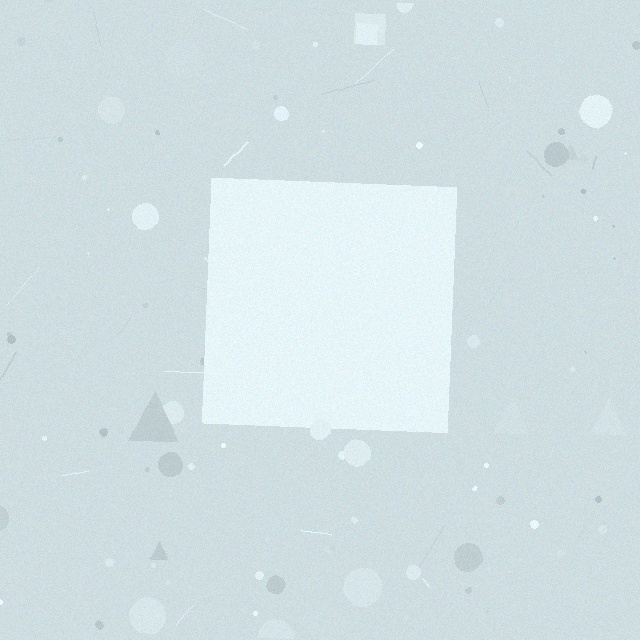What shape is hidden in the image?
A square is hidden in the image.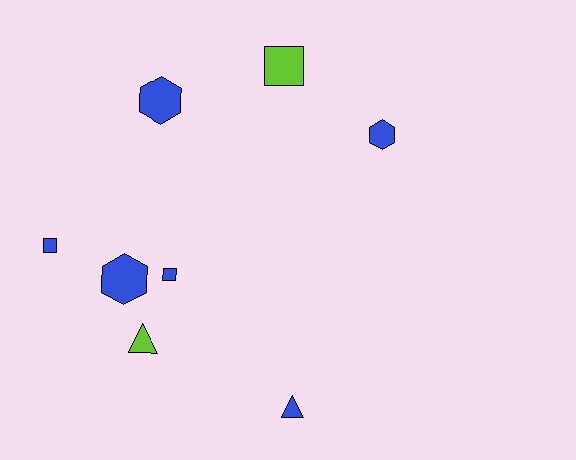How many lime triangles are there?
There is 1 lime triangle.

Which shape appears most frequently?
Hexagon, with 3 objects.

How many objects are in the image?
There are 8 objects.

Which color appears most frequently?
Blue, with 6 objects.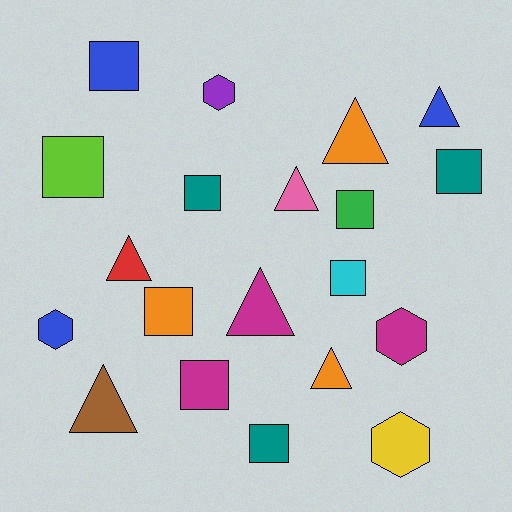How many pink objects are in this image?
There is 1 pink object.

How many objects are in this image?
There are 20 objects.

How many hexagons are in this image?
There are 4 hexagons.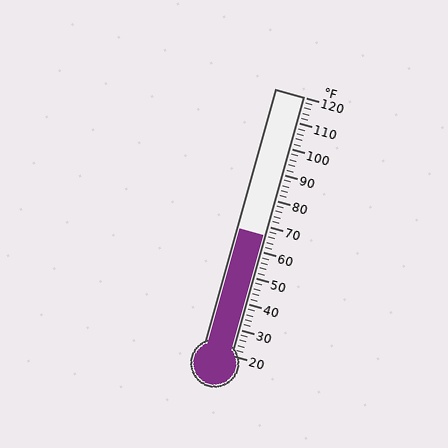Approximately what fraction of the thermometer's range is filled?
The thermometer is filled to approximately 45% of its range.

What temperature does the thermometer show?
The thermometer shows approximately 66°F.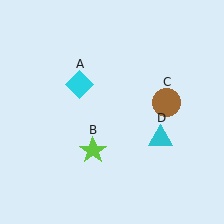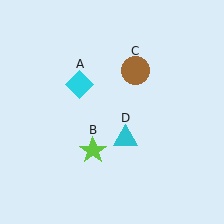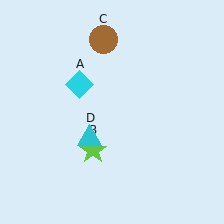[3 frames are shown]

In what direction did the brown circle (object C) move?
The brown circle (object C) moved up and to the left.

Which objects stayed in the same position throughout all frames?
Cyan diamond (object A) and lime star (object B) remained stationary.